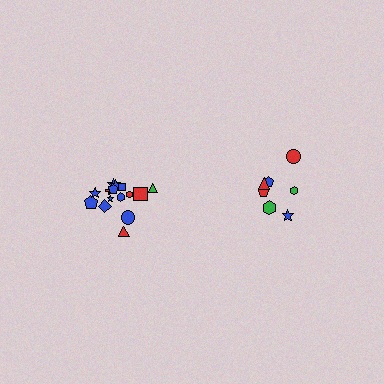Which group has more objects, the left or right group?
The left group.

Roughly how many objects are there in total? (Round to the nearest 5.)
Roughly 20 objects in total.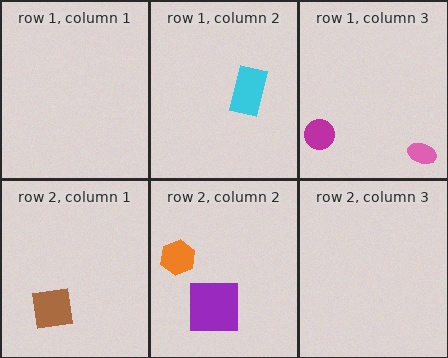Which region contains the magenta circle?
The row 1, column 3 region.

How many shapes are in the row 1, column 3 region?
2.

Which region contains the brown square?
The row 2, column 1 region.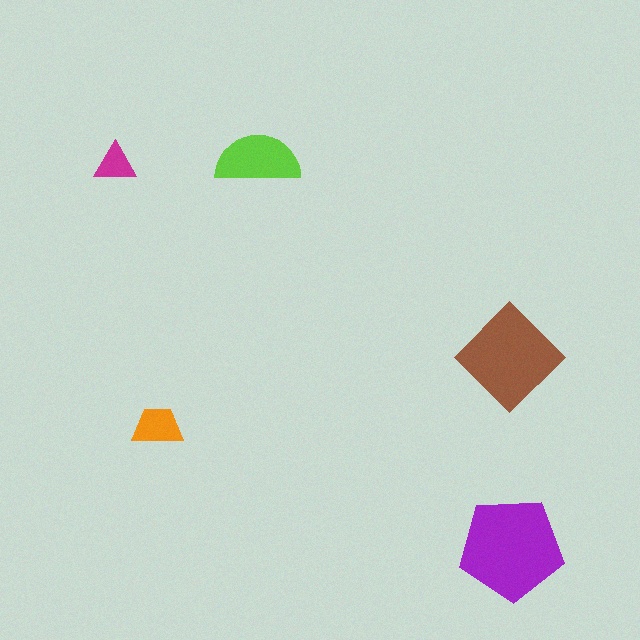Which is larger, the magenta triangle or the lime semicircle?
The lime semicircle.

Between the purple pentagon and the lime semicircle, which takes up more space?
The purple pentagon.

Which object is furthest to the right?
The purple pentagon is rightmost.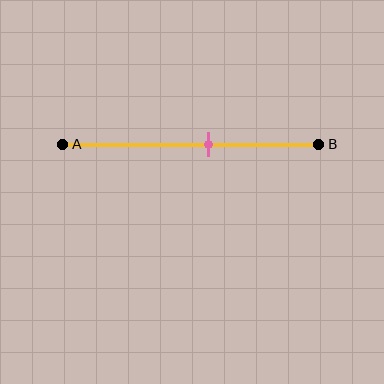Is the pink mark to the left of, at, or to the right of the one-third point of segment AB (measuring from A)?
The pink mark is to the right of the one-third point of segment AB.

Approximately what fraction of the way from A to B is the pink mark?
The pink mark is approximately 55% of the way from A to B.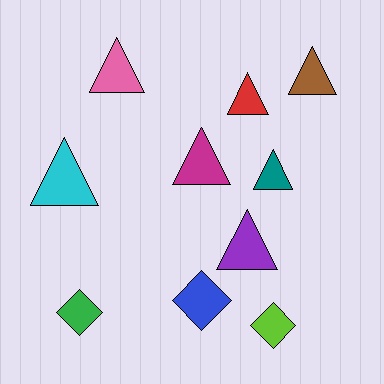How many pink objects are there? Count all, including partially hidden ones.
There is 1 pink object.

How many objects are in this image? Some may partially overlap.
There are 10 objects.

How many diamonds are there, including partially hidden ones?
There are 3 diamonds.